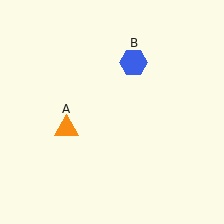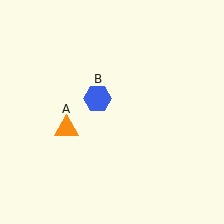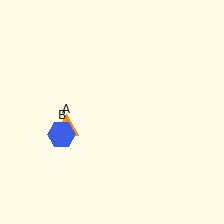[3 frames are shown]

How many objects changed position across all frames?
1 object changed position: blue hexagon (object B).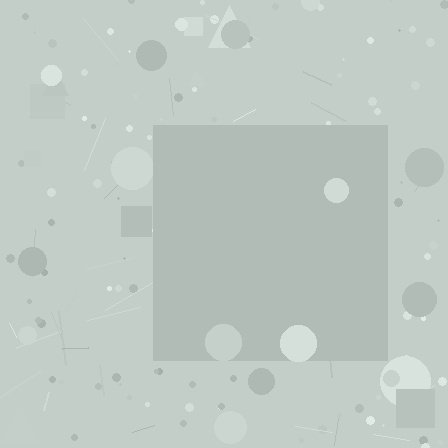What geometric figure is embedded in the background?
A square is embedded in the background.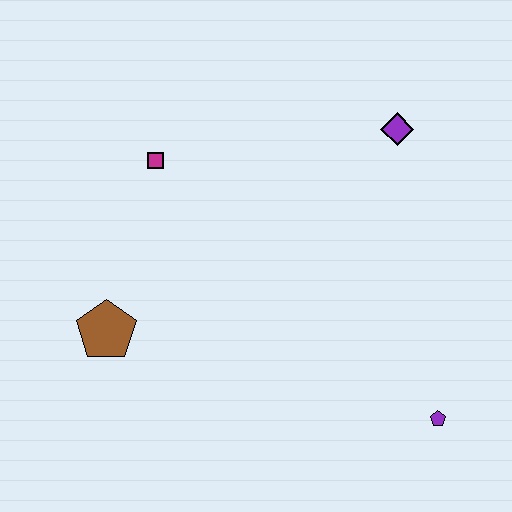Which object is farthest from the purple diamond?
The brown pentagon is farthest from the purple diamond.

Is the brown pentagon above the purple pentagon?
Yes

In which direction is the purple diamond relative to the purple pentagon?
The purple diamond is above the purple pentagon.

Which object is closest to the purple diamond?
The magenta square is closest to the purple diamond.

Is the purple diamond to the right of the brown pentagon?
Yes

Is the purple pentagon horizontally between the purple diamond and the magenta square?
No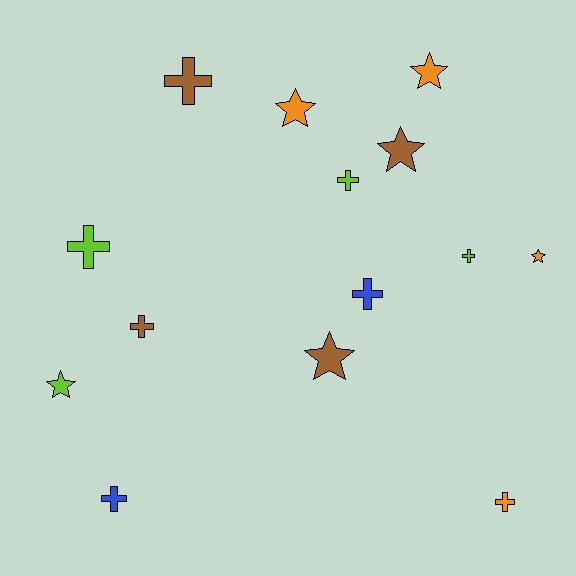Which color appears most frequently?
Orange, with 4 objects.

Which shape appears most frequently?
Cross, with 8 objects.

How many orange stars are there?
There are 3 orange stars.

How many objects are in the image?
There are 14 objects.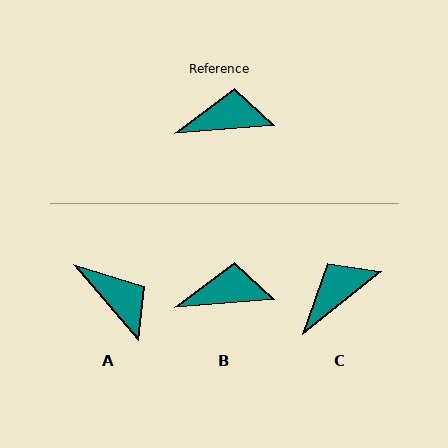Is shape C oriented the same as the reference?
No, it is off by about 34 degrees.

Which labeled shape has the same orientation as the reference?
B.